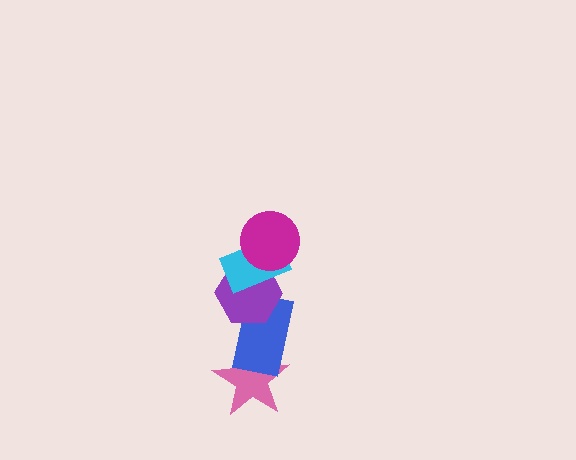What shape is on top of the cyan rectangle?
The magenta circle is on top of the cyan rectangle.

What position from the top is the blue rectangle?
The blue rectangle is 4th from the top.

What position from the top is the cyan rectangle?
The cyan rectangle is 2nd from the top.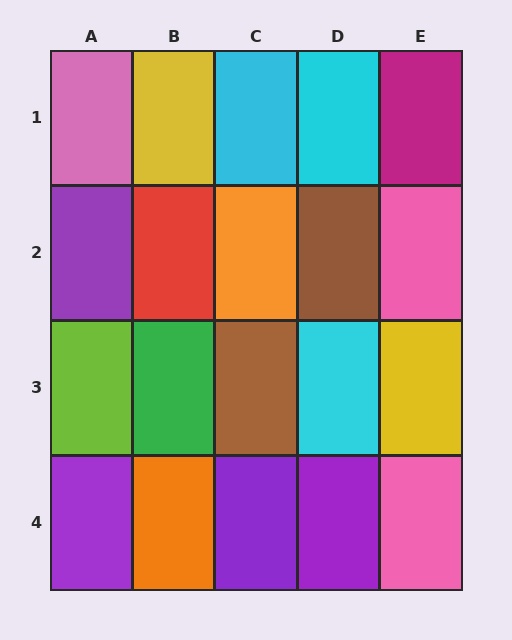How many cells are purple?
4 cells are purple.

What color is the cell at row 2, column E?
Pink.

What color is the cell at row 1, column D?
Cyan.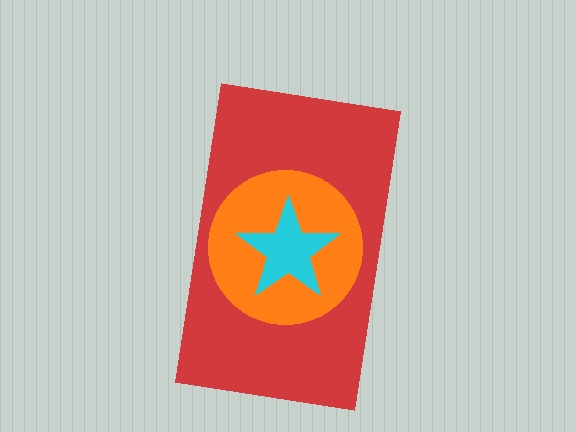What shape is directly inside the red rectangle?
The orange circle.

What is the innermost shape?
The cyan star.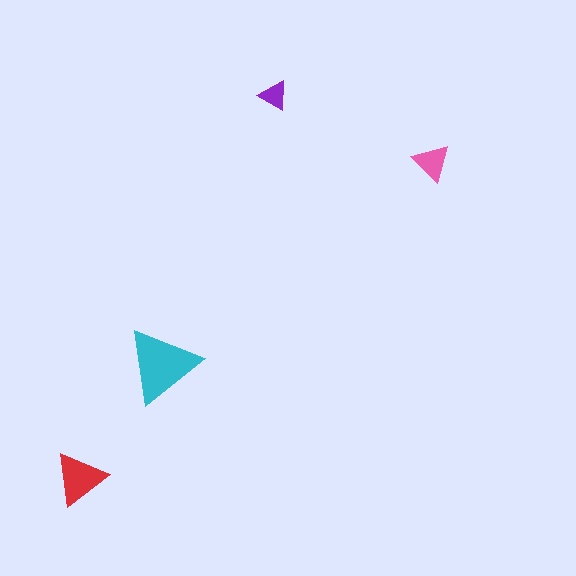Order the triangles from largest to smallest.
the cyan one, the red one, the pink one, the purple one.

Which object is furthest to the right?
The pink triangle is rightmost.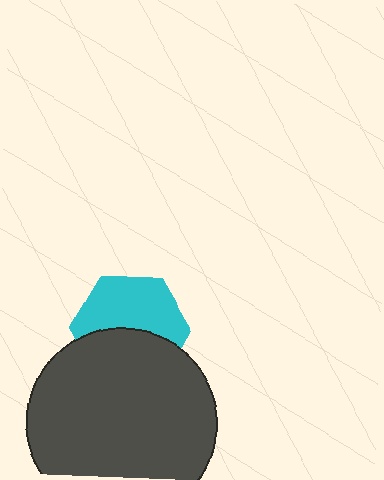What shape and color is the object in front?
The object in front is a dark gray circle.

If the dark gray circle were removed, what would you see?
You would see the complete cyan hexagon.